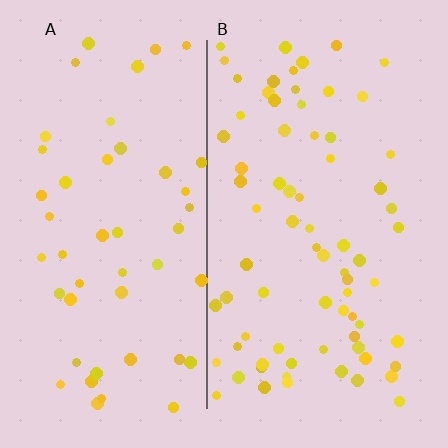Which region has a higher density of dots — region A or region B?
B (the right).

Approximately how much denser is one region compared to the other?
Approximately 1.5× — region B over region A.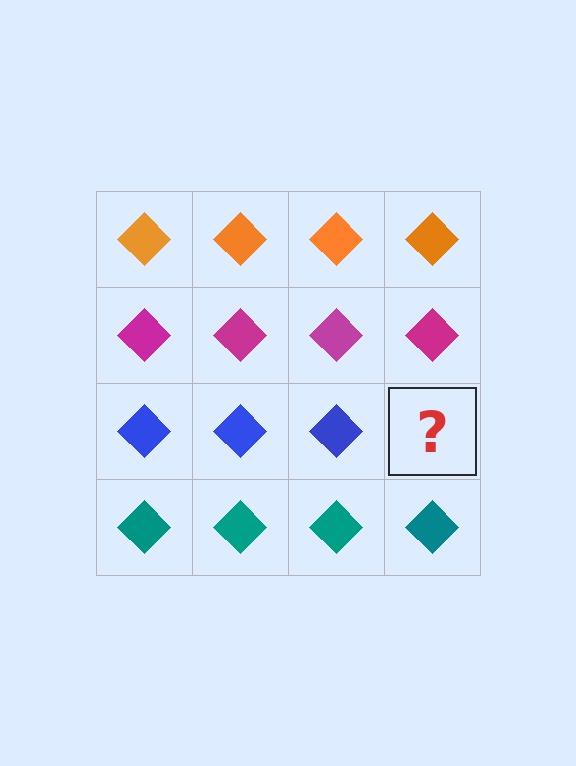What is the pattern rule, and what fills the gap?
The rule is that each row has a consistent color. The gap should be filled with a blue diamond.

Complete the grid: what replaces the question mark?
The question mark should be replaced with a blue diamond.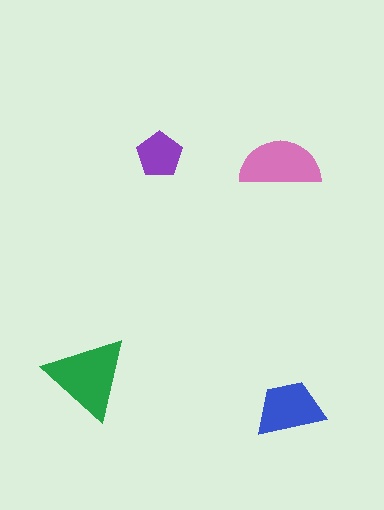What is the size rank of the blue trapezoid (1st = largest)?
3rd.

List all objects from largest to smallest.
The green triangle, the pink semicircle, the blue trapezoid, the purple pentagon.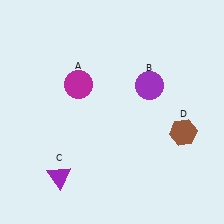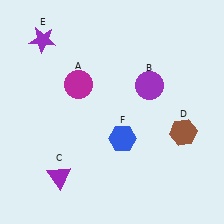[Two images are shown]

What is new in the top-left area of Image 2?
A purple star (E) was added in the top-left area of Image 2.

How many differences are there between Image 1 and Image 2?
There are 2 differences between the two images.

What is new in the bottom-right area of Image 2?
A blue hexagon (F) was added in the bottom-right area of Image 2.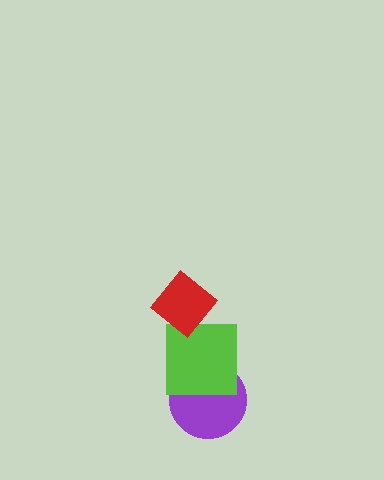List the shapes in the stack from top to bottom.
From top to bottom: the red diamond, the lime square, the purple circle.